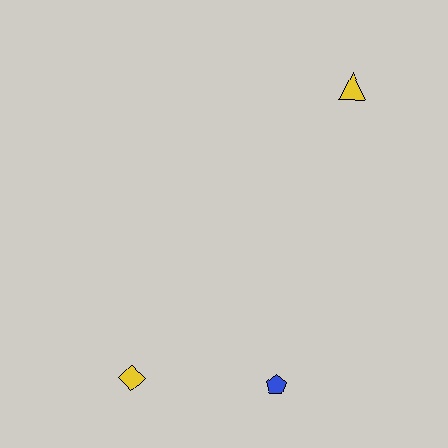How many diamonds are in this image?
There is 1 diamond.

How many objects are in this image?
There are 3 objects.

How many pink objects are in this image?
There are no pink objects.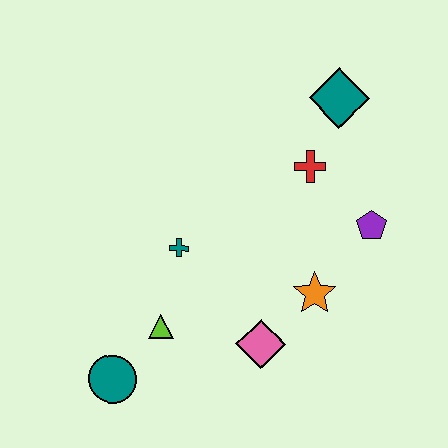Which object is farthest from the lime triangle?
The teal diamond is farthest from the lime triangle.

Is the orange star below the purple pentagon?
Yes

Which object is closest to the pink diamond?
The orange star is closest to the pink diamond.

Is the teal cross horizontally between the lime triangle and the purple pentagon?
Yes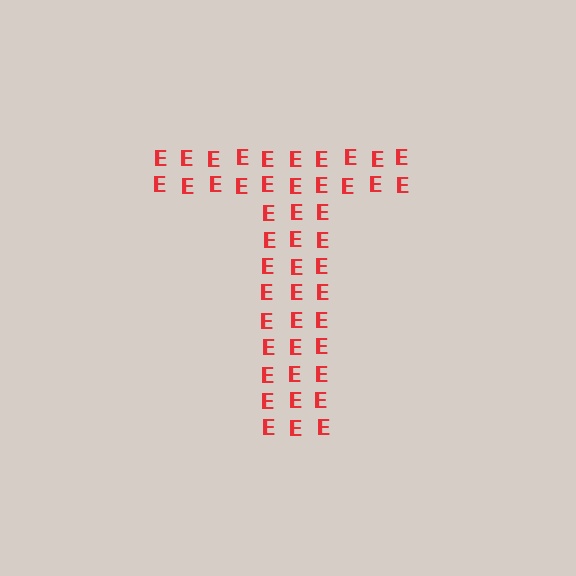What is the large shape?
The large shape is the letter T.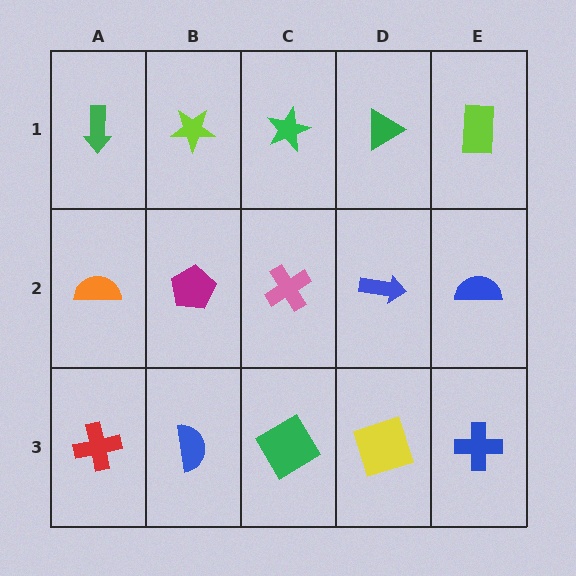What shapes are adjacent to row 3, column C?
A pink cross (row 2, column C), a blue semicircle (row 3, column B), a yellow square (row 3, column D).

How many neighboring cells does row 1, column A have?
2.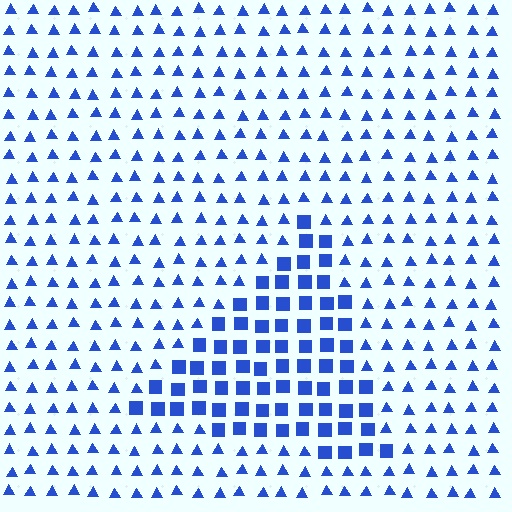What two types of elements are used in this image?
The image uses squares inside the triangle region and triangles outside it.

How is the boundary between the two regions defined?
The boundary is defined by a change in element shape: squares inside vs. triangles outside. All elements share the same color and spacing.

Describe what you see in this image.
The image is filled with small blue elements arranged in a uniform grid. A triangle-shaped region contains squares, while the surrounding area contains triangles. The boundary is defined purely by the change in element shape.